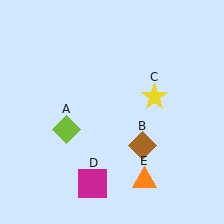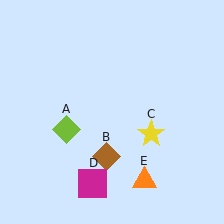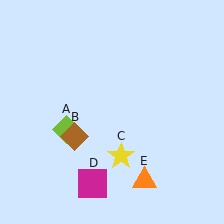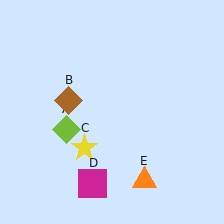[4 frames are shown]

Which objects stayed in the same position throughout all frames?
Lime diamond (object A) and magenta square (object D) and orange triangle (object E) remained stationary.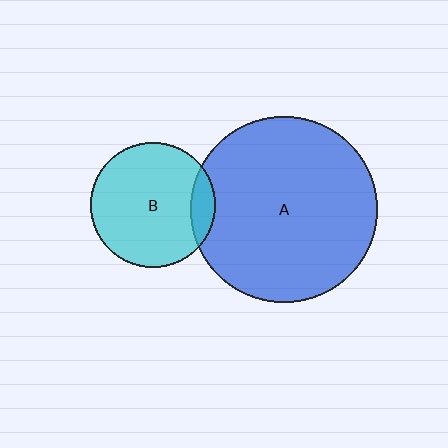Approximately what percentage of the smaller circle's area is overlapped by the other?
Approximately 10%.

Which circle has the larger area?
Circle A (blue).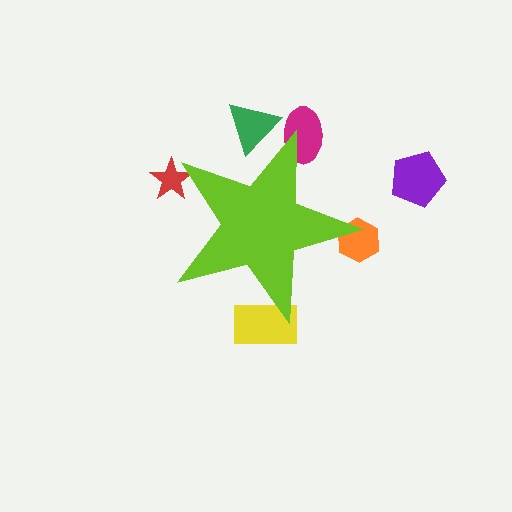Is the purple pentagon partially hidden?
No, the purple pentagon is fully visible.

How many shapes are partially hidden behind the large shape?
5 shapes are partially hidden.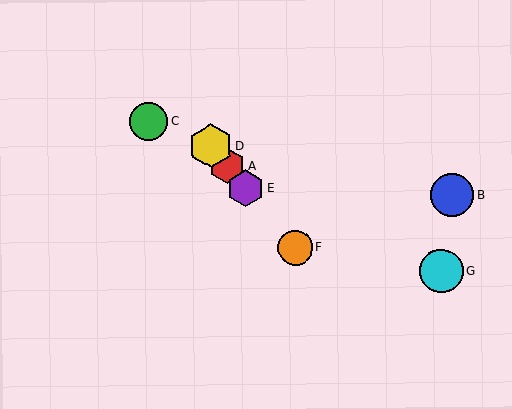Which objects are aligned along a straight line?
Objects A, D, E, F are aligned along a straight line.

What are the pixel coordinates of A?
Object A is at (227, 166).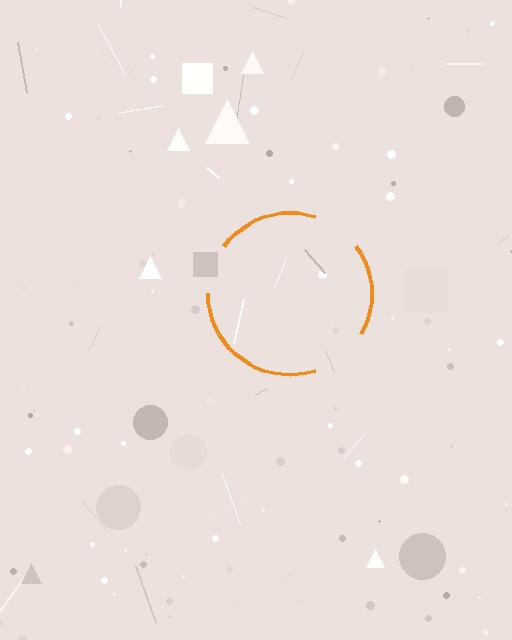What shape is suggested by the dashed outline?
The dashed outline suggests a circle.